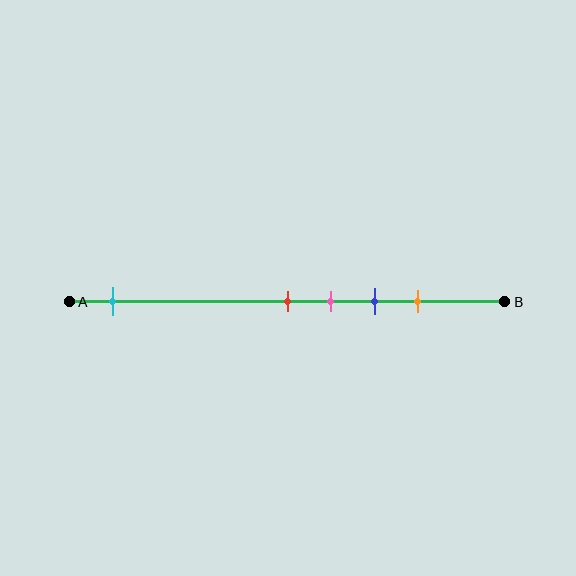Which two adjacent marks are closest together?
The red and pink marks are the closest adjacent pair.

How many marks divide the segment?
There are 5 marks dividing the segment.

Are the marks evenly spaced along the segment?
No, the marks are not evenly spaced.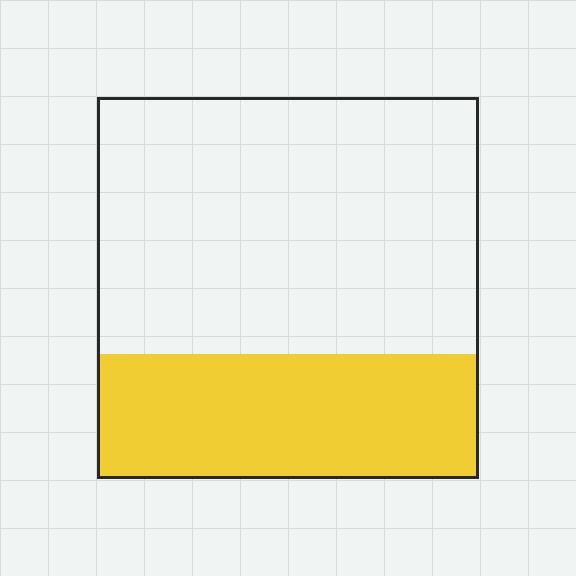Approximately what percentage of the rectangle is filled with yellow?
Approximately 35%.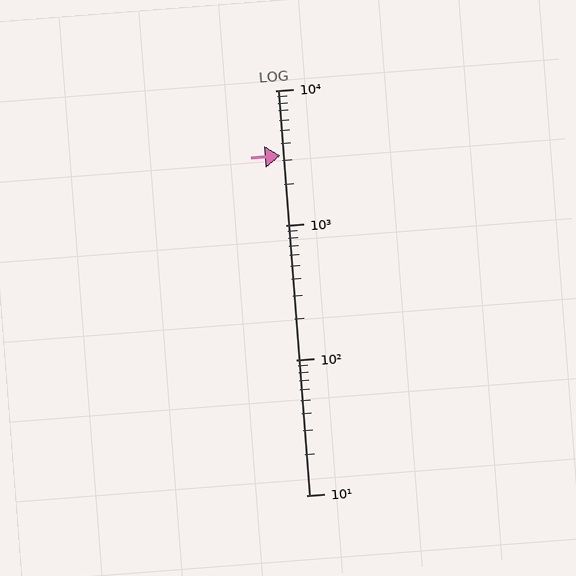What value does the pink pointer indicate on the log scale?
The pointer indicates approximately 3300.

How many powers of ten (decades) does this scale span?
The scale spans 3 decades, from 10 to 10000.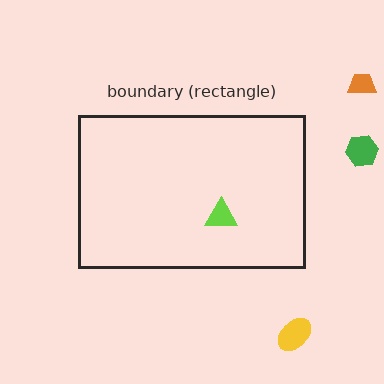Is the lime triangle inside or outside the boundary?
Inside.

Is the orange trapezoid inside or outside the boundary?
Outside.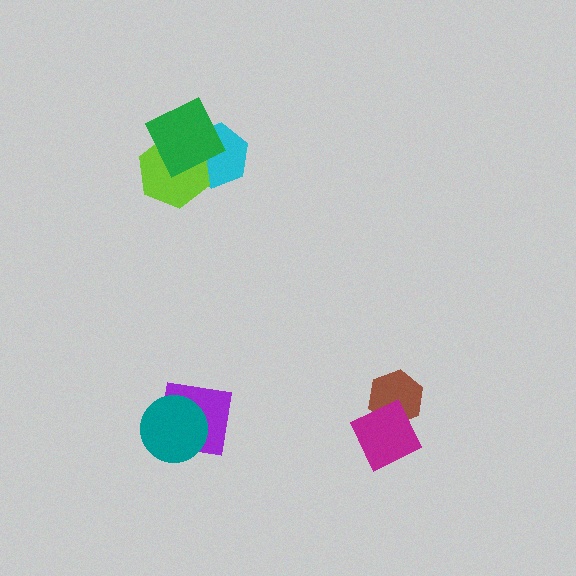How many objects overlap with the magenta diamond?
1 object overlaps with the magenta diamond.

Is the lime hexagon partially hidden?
Yes, it is partially covered by another shape.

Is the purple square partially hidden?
Yes, it is partially covered by another shape.